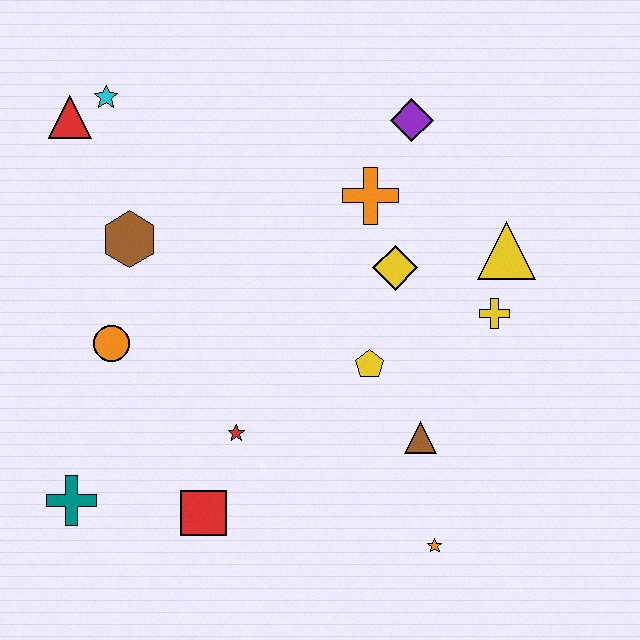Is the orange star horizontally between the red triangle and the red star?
No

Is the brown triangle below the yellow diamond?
Yes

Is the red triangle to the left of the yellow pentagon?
Yes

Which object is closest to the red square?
The red star is closest to the red square.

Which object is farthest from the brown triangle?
The red triangle is farthest from the brown triangle.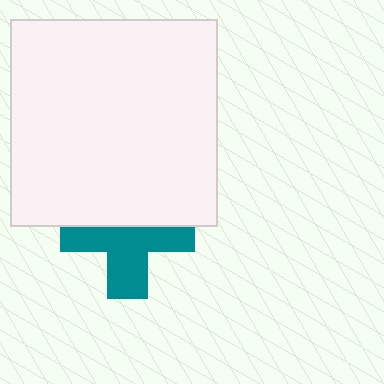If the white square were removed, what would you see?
You would see the complete teal cross.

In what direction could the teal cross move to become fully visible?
The teal cross could move down. That would shift it out from behind the white square entirely.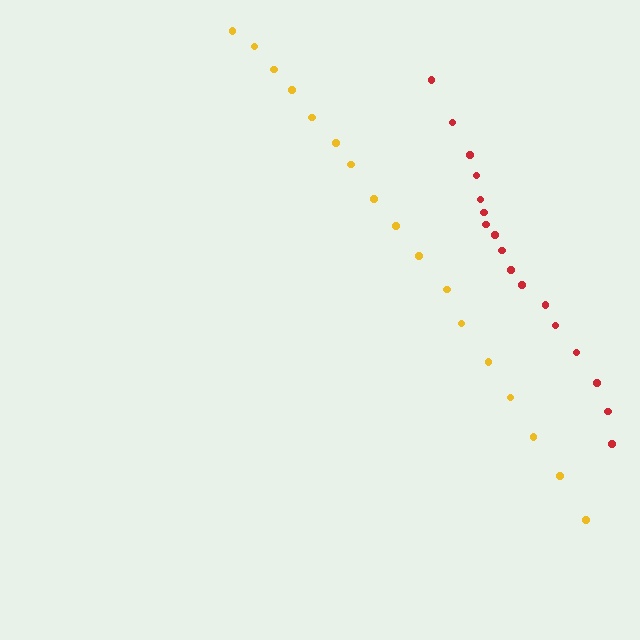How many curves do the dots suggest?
There are 2 distinct paths.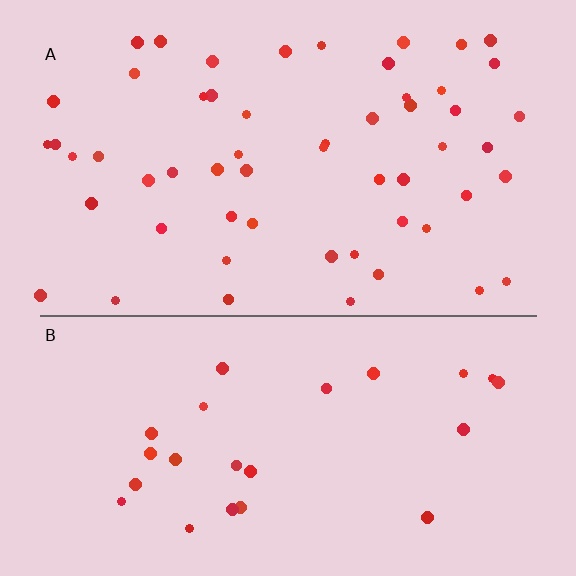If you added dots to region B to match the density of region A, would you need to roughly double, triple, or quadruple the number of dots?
Approximately double.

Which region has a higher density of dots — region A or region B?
A (the top).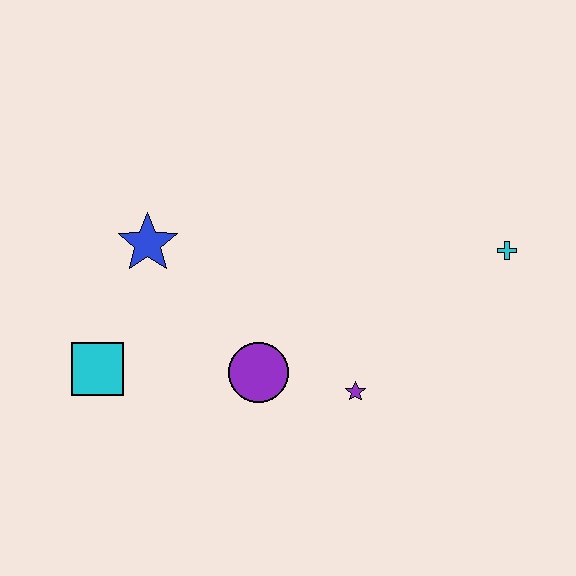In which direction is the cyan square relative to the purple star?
The cyan square is to the left of the purple star.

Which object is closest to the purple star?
The purple circle is closest to the purple star.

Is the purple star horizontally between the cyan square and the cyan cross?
Yes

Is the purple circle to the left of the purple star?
Yes